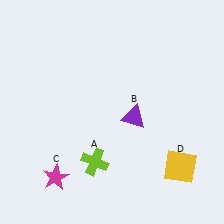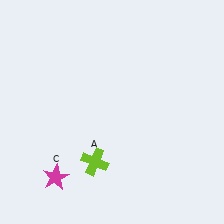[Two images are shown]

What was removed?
The yellow square (D), the purple triangle (B) were removed in Image 2.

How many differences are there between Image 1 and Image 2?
There are 2 differences between the two images.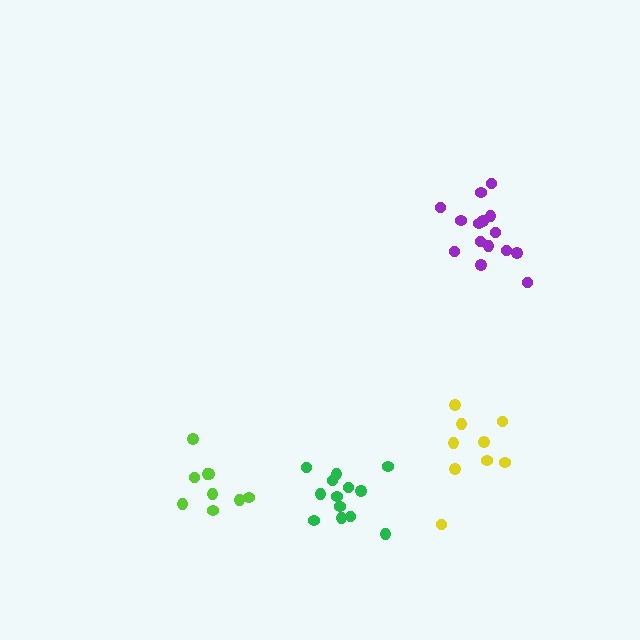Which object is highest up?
The purple cluster is topmost.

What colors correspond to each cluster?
The clusters are colored: yellow, lime, purple, green.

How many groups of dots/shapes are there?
There are 4 groups.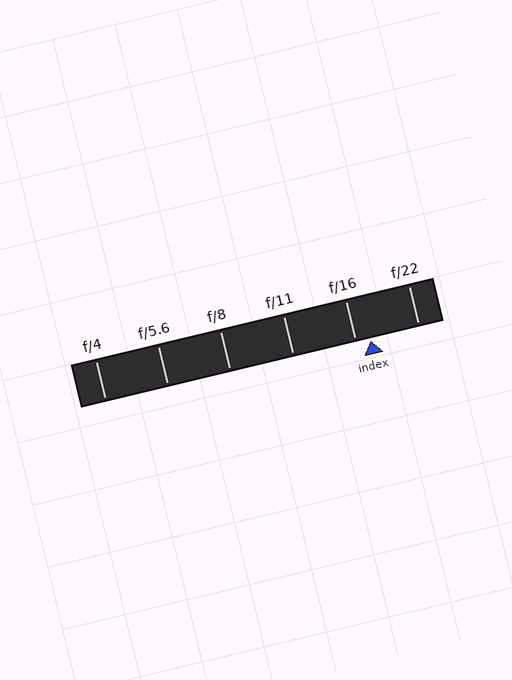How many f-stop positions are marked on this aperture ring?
There are 6 f-stop positions marked.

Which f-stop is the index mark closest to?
The index mark is closest to f/16.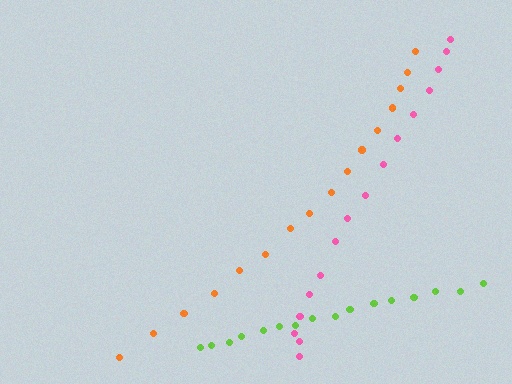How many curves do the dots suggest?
There are 3 distinct paths.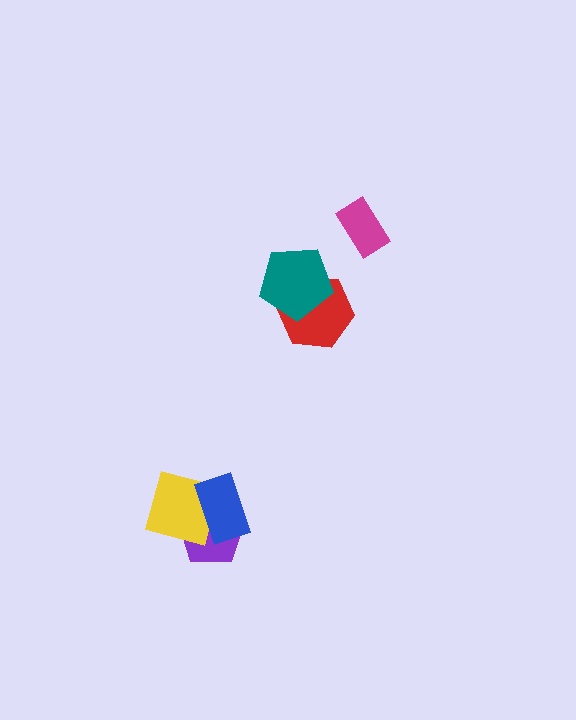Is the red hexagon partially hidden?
Yes, it is partially covered by another shape.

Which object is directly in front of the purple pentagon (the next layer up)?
The yellow square is directly in front of the purple pentagon.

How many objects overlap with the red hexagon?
1 object overlaps with the red hexagon.